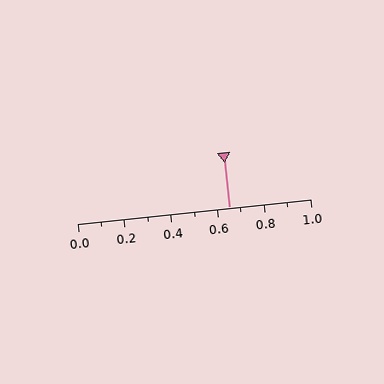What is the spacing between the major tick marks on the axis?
The major ticks are spaced 0.2 apart.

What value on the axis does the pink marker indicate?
The marker indicates approximately 0.65.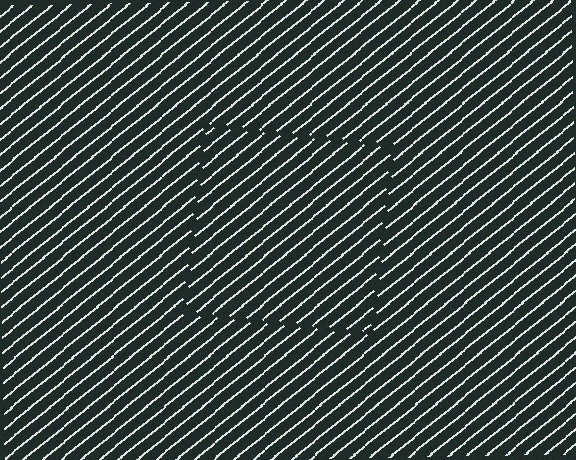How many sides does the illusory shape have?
4 sides — the line-ends trace a square.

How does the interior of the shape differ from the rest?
The interior of the shape contains the same grating, shifted by half a period — the contour is defined by the phase discontinuity where line-ends from the inner and outer gratings abut.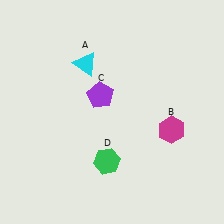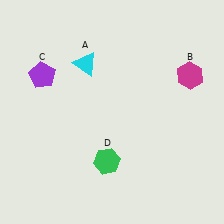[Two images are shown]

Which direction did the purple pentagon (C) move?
The purple pentagon (C) moved left.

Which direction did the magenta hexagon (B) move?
The magenta hexagon (B) moved up.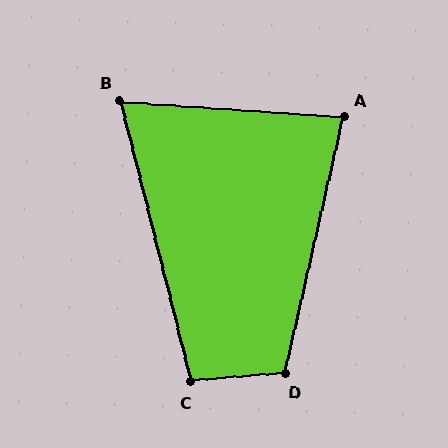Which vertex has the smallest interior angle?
B, at approximately 72 degrees.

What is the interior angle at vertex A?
Approximately 81 degrees (acute).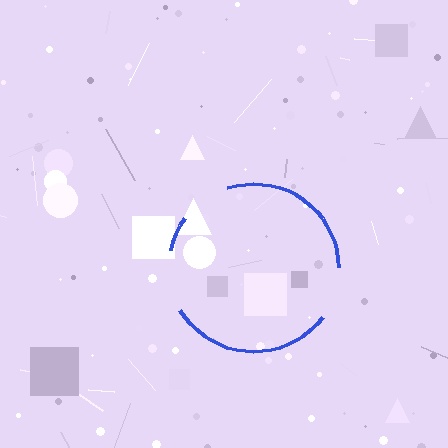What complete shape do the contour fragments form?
The contour fragments form a circle.